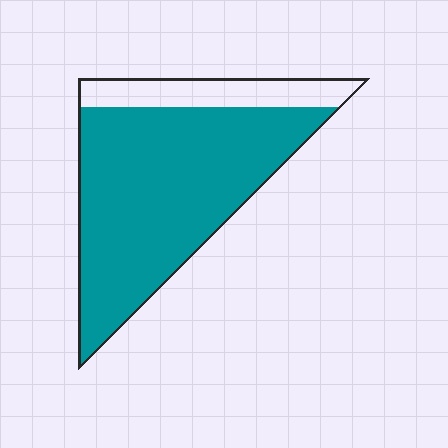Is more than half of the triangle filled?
Yes.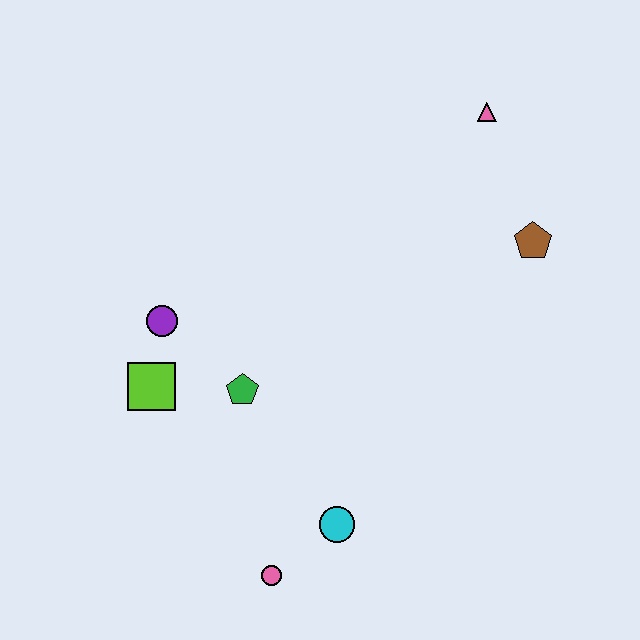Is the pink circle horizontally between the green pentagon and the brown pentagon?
Yes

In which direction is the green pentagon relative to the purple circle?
The green pentagon is to the right of the purple circle.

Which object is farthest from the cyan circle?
The pink triangle is farthest from the cyan circle.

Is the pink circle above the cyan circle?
No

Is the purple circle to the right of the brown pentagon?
No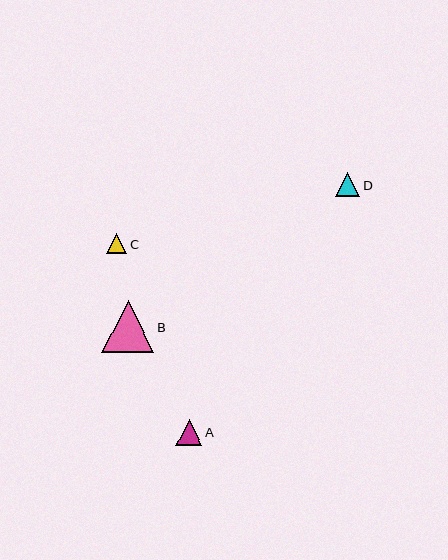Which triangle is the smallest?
Triangle C is the smallest with a size of approximately 21 pixels.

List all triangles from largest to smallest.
From largest to smallest: B, A, D, C.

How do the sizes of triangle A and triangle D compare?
Triangle A and triangle D are approximately the same size.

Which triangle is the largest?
Triangle B is the largest with a size of approximately 51 pixels.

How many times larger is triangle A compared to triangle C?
Triangle A is approximately 1.2 times the size of triangle C.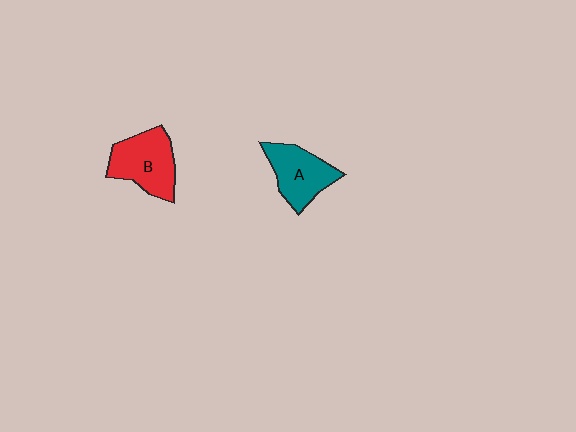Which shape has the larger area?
Shape B (red).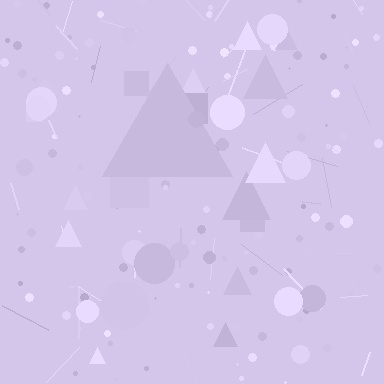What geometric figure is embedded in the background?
A triangle is embedded in the background.